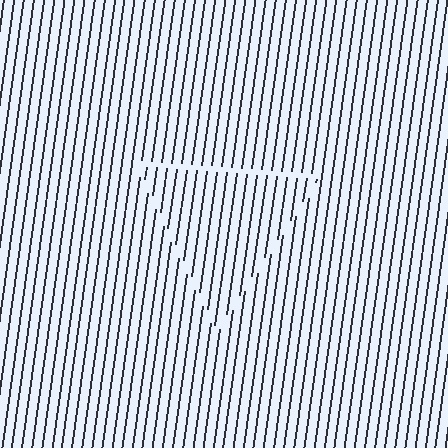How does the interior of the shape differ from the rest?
The interior of the shape contains the same grating, shifted by half a period — the contour is defined by the phase discontinuity where line-ends from the inner and outer gratings abut.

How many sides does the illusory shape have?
3 sides — the line-ends trace a triangle.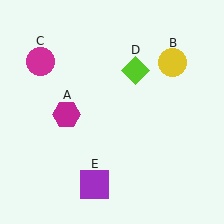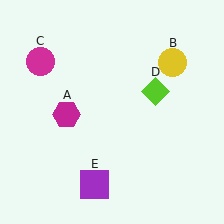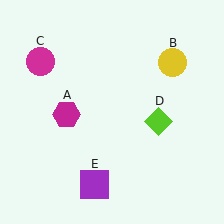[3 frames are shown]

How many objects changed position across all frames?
1 object changed position: lime diamond (object D).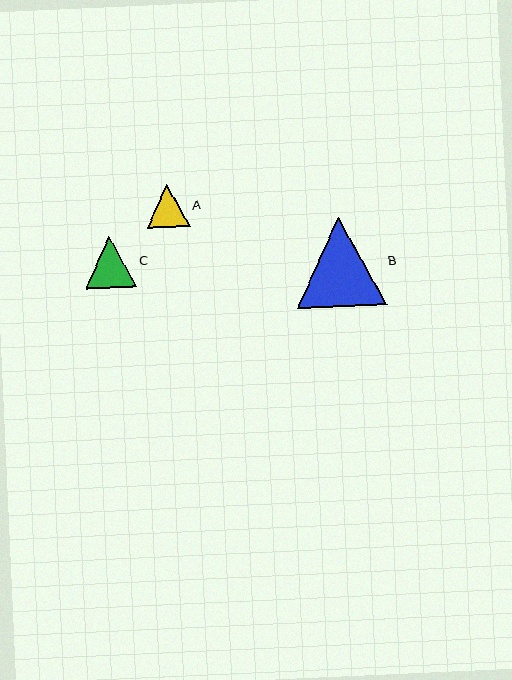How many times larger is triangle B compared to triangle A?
Triangle B is approximately 2.1 times the size of triangle A.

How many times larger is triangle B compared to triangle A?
Triangle B is approximately 2.1 times the size of triangle A.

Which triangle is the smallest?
Triangle A is the smallest with a size of approximately 42 pixels.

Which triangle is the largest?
Triangle B is the largest with a size of approximately 89 pixels.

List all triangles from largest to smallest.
From largest to smallest: B, C, A.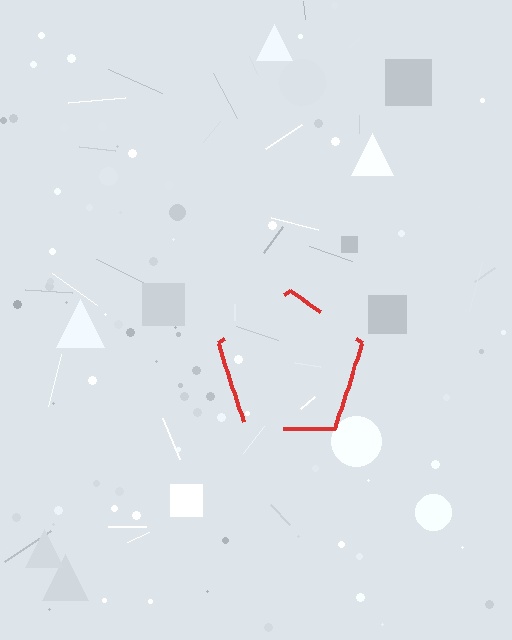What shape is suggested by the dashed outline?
The dashed outline suggests a pentagon.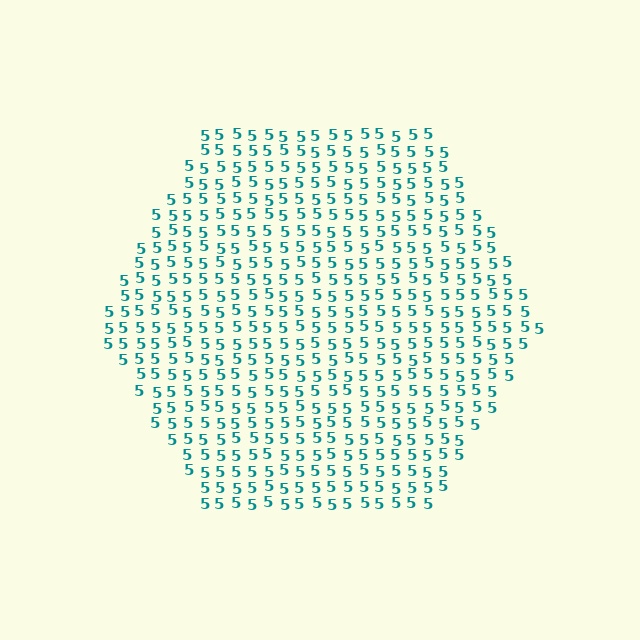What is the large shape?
The large shape is a hexagon.